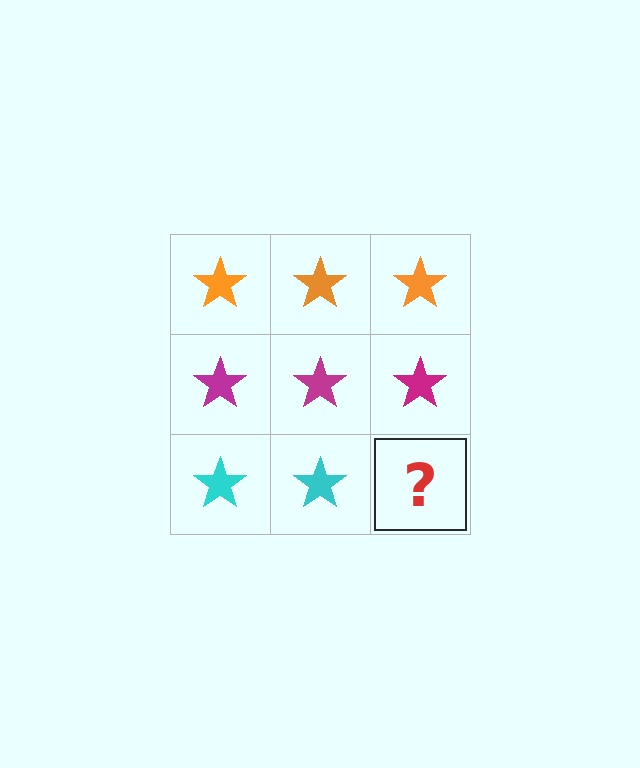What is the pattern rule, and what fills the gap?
The rule is that each row has a consistent color. The gap should be filled with a cyan star.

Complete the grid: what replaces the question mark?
The question mark should be replaced with a cyan star.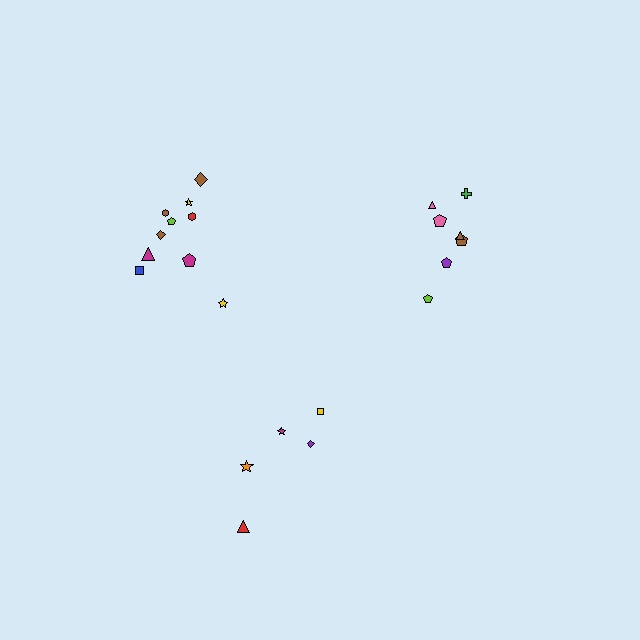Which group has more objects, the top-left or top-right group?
The top-left group.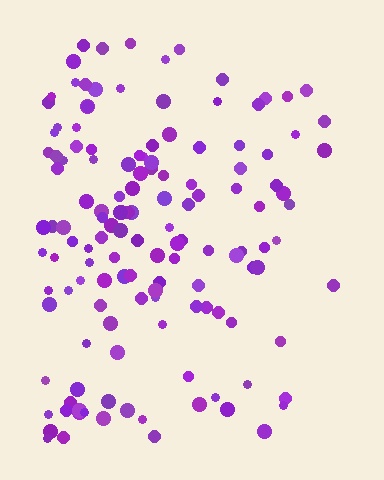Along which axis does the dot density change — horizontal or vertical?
Horizontal.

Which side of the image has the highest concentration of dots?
The left.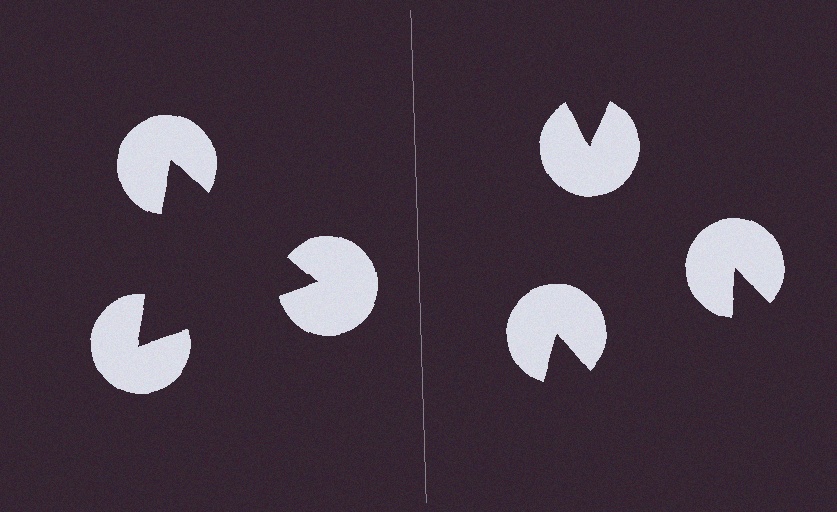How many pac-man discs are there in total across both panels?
6 — 3 on each side.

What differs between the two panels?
The pac-man discs are positioned identically on both sides; only the wedge orientations differ. On the left they align to a triangle; on the right they are misaligned.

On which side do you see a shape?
An illusory triangle appears on the left side. On the right side the wedge cuts are rotated, so no coherent shape forms.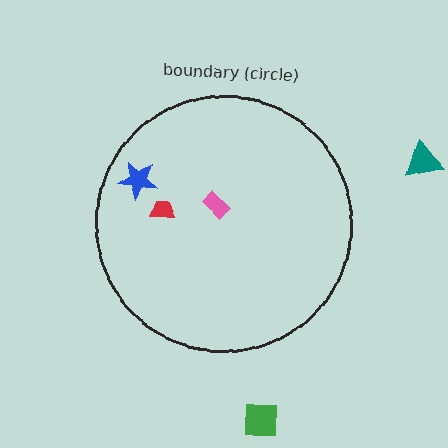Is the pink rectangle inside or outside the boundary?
Inside.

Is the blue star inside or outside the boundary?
Inside.